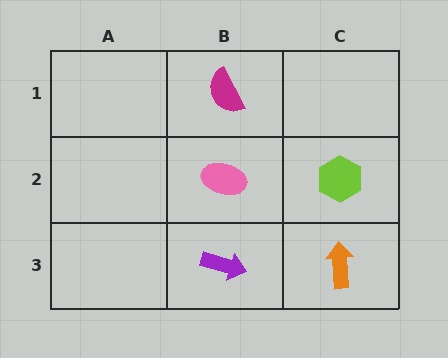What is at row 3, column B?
A purple arrow.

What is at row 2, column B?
A pink ellipse.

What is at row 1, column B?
A magenta semicircle.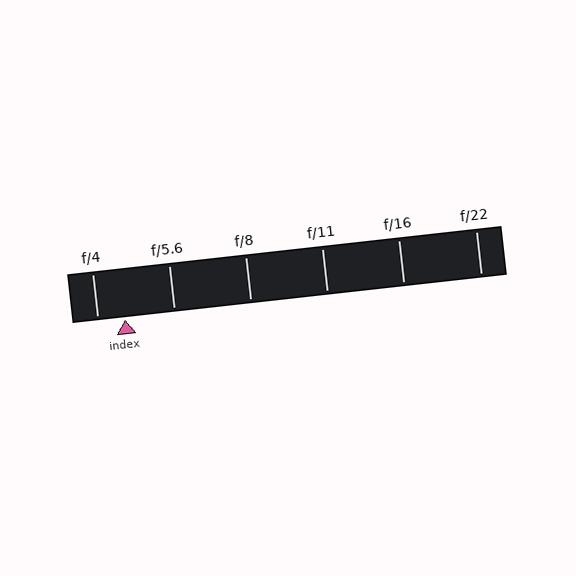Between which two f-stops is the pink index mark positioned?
The index mark is between f/4 and f/5.6.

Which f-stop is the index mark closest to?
The index mark is closest to f/4.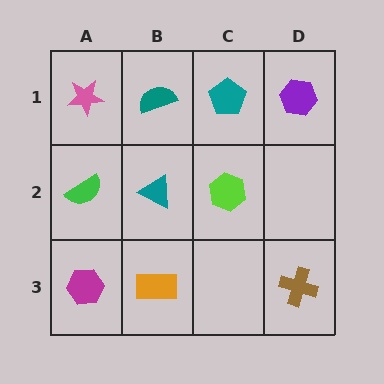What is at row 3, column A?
A magenta hexagon.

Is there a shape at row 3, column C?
No, that cell is empty.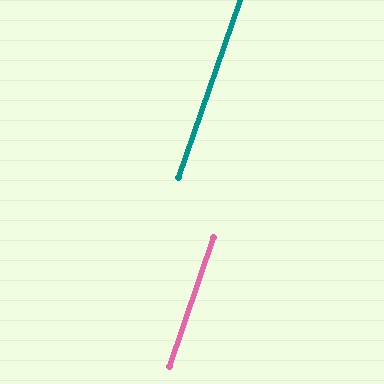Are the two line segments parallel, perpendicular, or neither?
Parallel — their directions differ by only 0.6°.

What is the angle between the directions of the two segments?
Approximately 1 degree.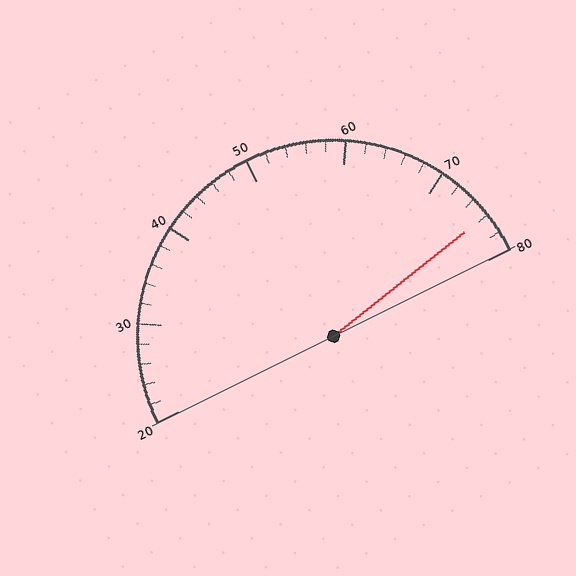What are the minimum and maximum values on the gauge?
The gauge ranges from 20 to 80.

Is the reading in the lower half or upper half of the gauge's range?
The reading is in the upper half of the range (20 to 80).